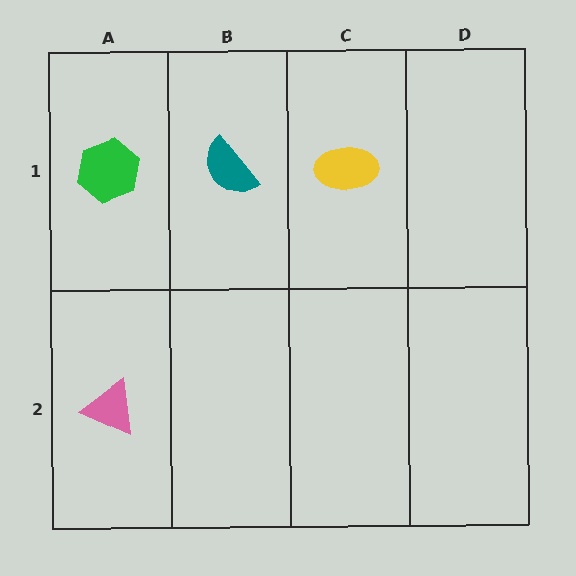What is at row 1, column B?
A teal semicircle.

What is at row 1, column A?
A green hexagon.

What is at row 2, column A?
A pink triangle.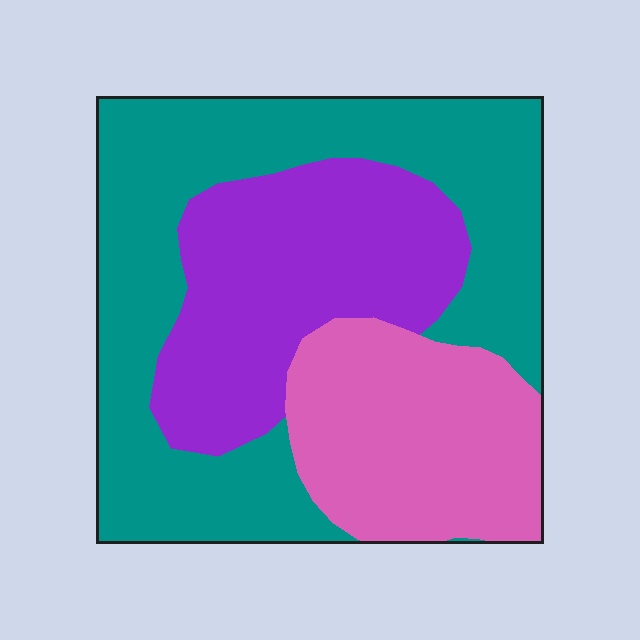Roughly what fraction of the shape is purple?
Purple covers 29% of the shape.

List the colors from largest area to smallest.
From largest to smallest: teal, purple, pink.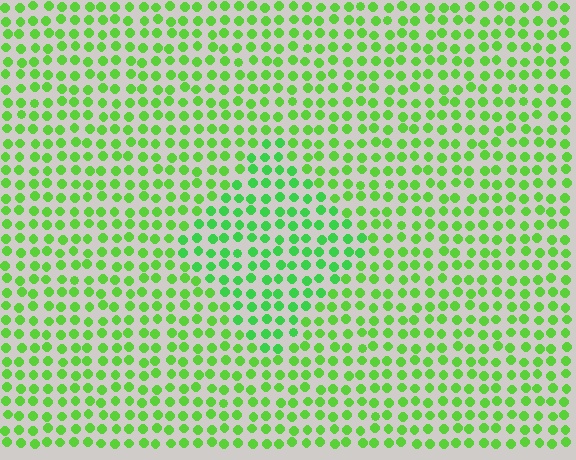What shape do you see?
I see a diamond.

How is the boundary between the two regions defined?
The boundary is defined purely by a slight shift in hue (about 20 degrees). Spacing, size, and orientation are identical on both sides.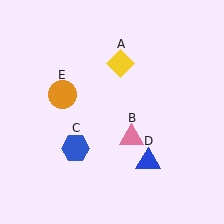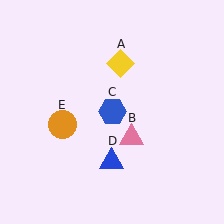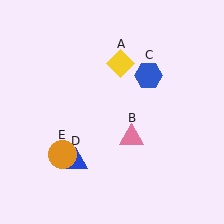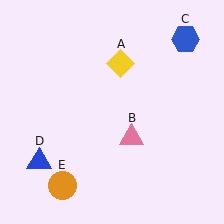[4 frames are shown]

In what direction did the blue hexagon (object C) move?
The blue hexagon (object C) moved up and to the right.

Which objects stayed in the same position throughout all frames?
Yellow diamond (object A) and pink triangle (object B) remained stationary.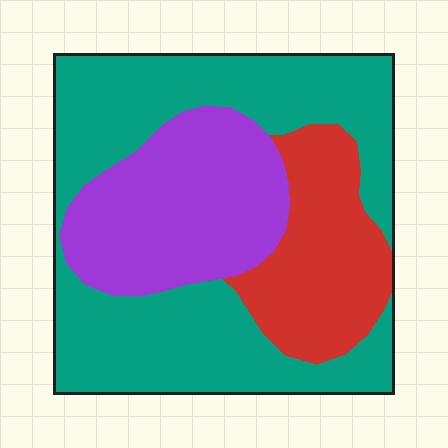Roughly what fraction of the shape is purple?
Purple covers around 25% of the shape.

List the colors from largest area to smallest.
From largest to smallest: teal, purple, red.